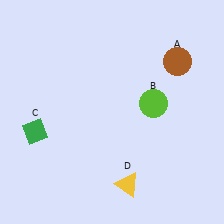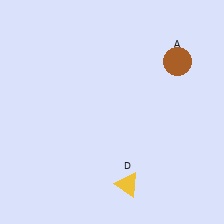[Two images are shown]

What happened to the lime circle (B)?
The lime circle (B) was removed in Image 2. It was in the top-right area of Image 1.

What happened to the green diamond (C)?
The green diamond (C) was removed in Image 2. It was in the bottom-left area of Image 1.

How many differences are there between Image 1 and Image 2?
There are 2 differences between the two images.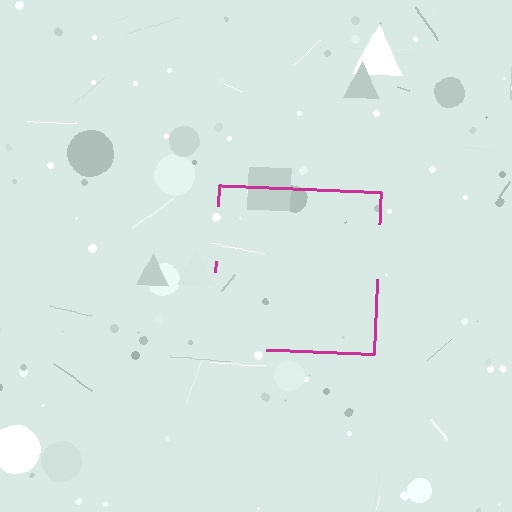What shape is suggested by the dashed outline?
The dashed outline suggests a square.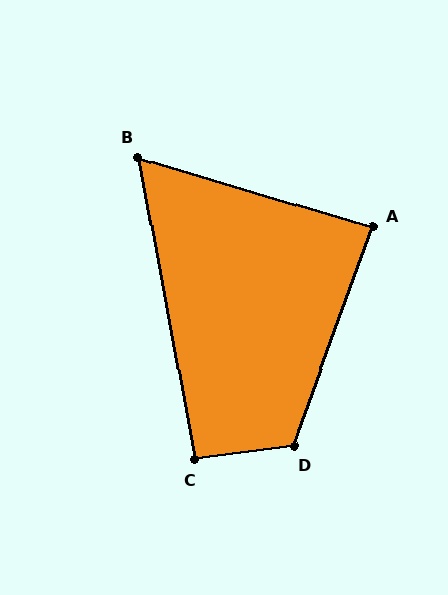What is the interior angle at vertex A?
Approximately 87 degrees (approximately right).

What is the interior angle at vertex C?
Approximately 93 degrees (approximately right).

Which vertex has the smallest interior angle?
B, at approximately 63 degrees.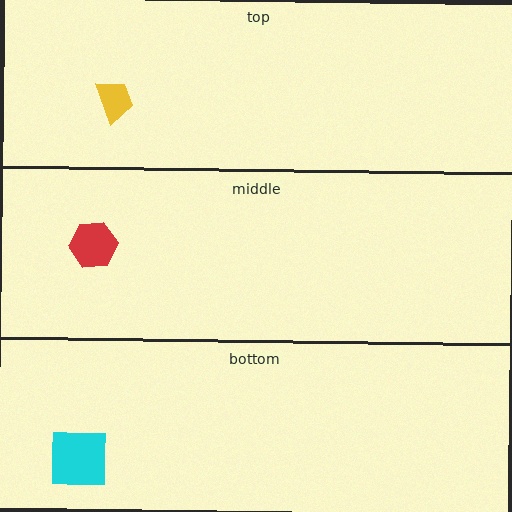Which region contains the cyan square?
The bottom region.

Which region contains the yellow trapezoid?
The top region.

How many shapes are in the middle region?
1.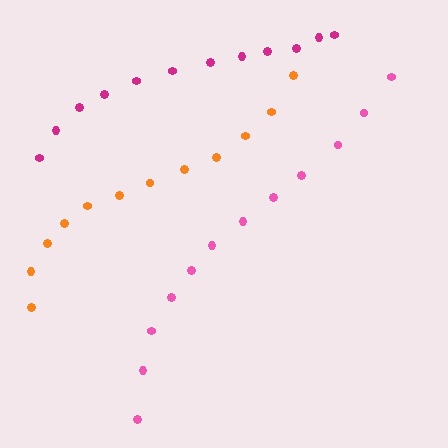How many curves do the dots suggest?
There are 3 distinct paths.